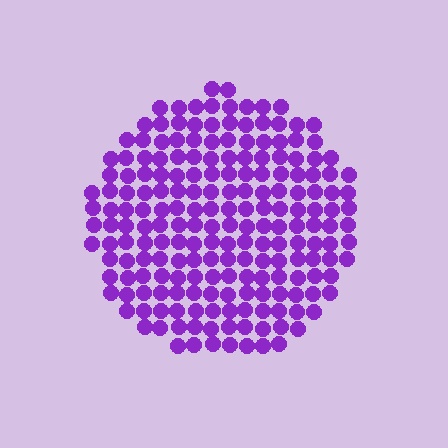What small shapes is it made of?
It is made of small circles.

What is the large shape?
The large shape is a circle.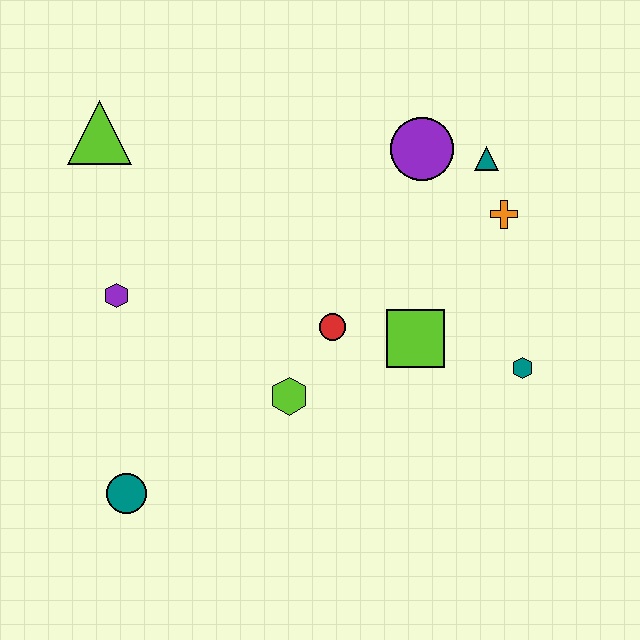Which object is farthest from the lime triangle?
The teal hexagon is farthest from the lime triangle.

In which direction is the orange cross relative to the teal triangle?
The orange cross is below the teal triangle.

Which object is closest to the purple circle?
The teal triangle is closest to the purple circle.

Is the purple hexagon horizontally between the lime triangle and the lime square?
Yes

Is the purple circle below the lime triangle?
Yes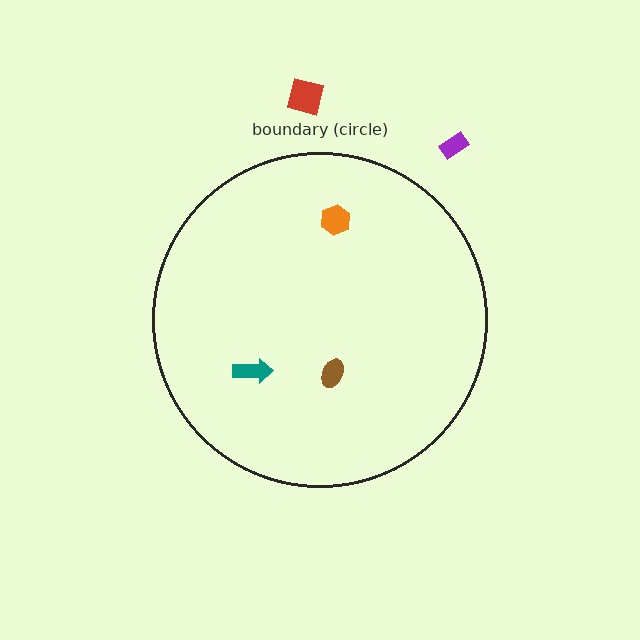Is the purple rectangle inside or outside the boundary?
Outside.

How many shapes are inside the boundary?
3 inside, 2 outside.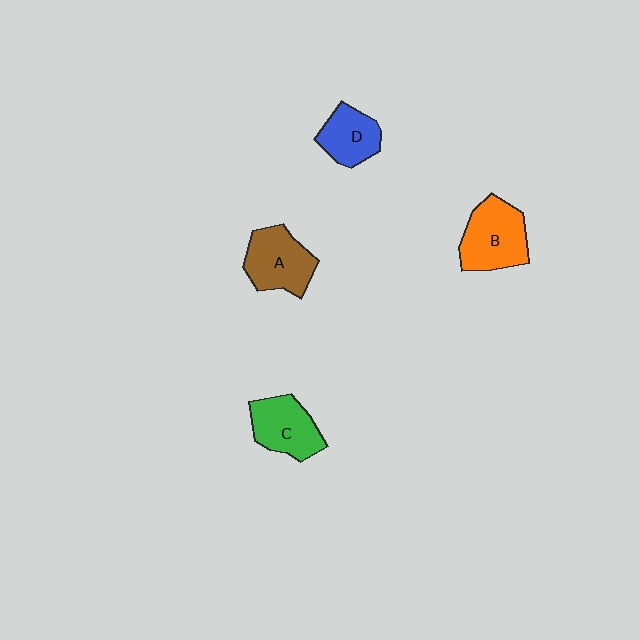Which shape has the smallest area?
Shape D (blue).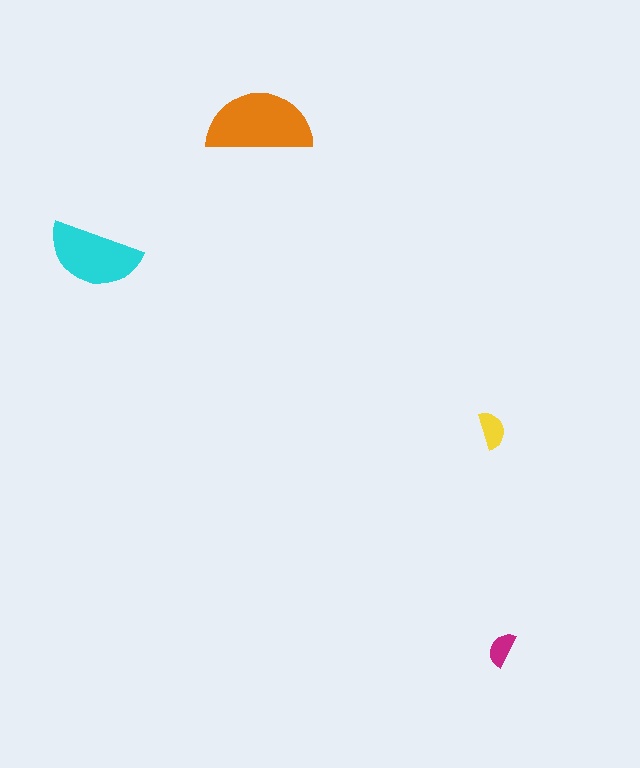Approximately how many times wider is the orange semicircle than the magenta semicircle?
About 3 times wider.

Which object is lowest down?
The magenta semicircle is bottommost.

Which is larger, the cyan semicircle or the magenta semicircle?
The cyan one.